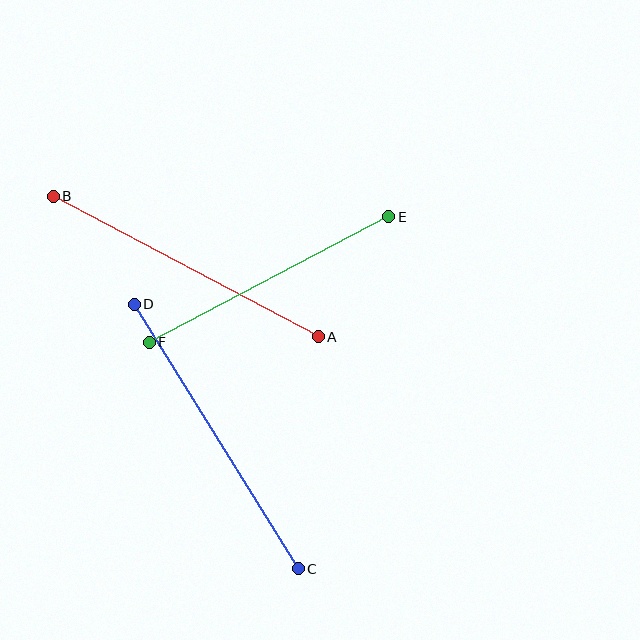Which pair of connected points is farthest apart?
Points C and D are farthest apart.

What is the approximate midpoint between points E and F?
The midpoint is at approximately (269, 279) pixels.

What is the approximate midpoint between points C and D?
The midpoint is at approximately (216, 437) pixels.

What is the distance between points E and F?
The distance is approximately 270 pixels.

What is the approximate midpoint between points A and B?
The midpoint is at approximately (186, 267) pixels.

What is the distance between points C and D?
The distance is approximately 311 pixels.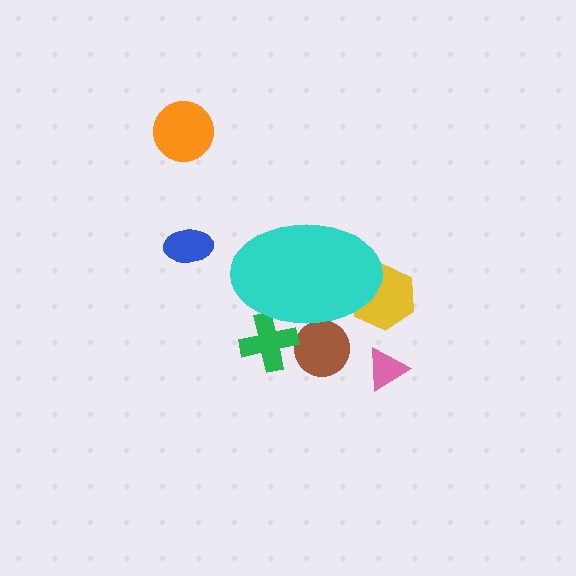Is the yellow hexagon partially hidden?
Yes, the yellow hexagon is partially hidden behind the cyan ellipse.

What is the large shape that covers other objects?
A cyan ellipse.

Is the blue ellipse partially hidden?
No, the blue ellipse is fully visible.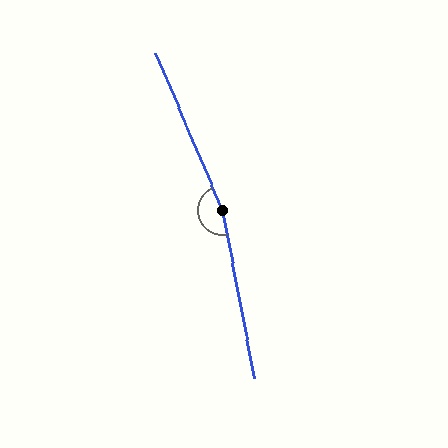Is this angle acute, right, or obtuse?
It is obtuse.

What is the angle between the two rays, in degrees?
Approximately 167 degrees.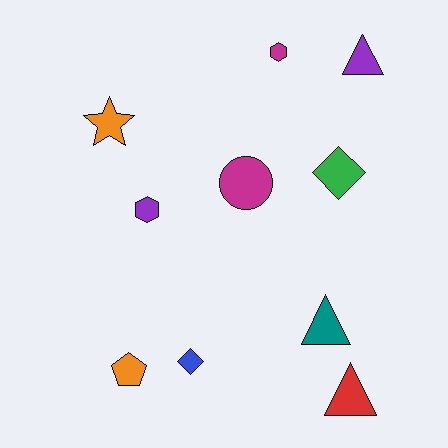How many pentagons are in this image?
There is 1 pentagon.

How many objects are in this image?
There are 10 objects.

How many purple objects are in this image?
There are 2 purple objects.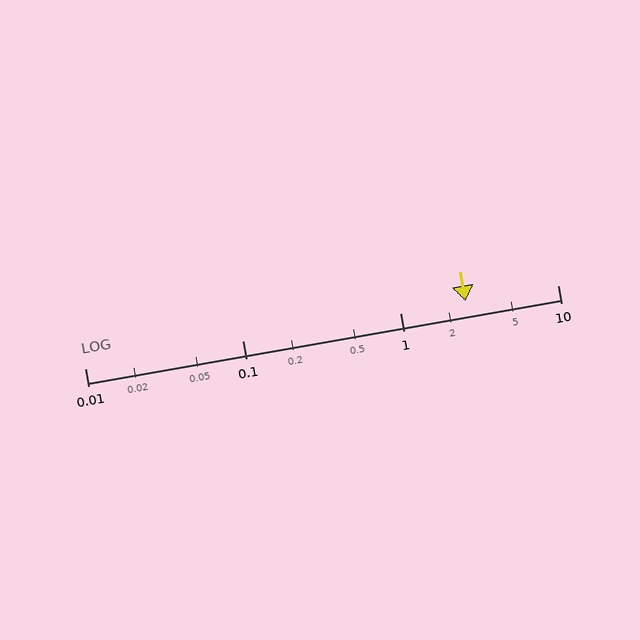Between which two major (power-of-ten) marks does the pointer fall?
The pointer is between 1 and 10.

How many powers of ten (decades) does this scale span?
The scale spans 3 decades, from 0.01 to 10.